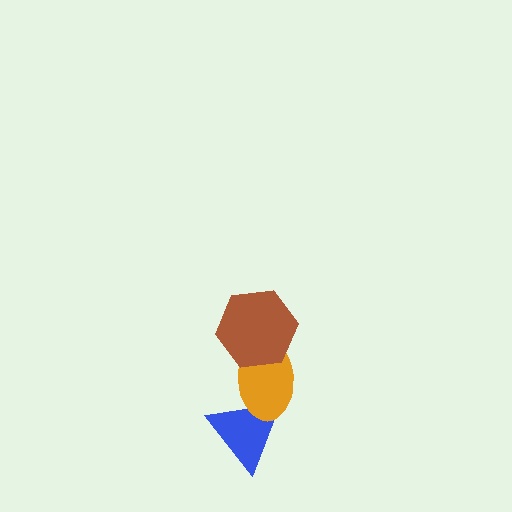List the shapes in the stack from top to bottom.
From top to bottom: the brown hexagon, the orange ellipse, the blue triangle.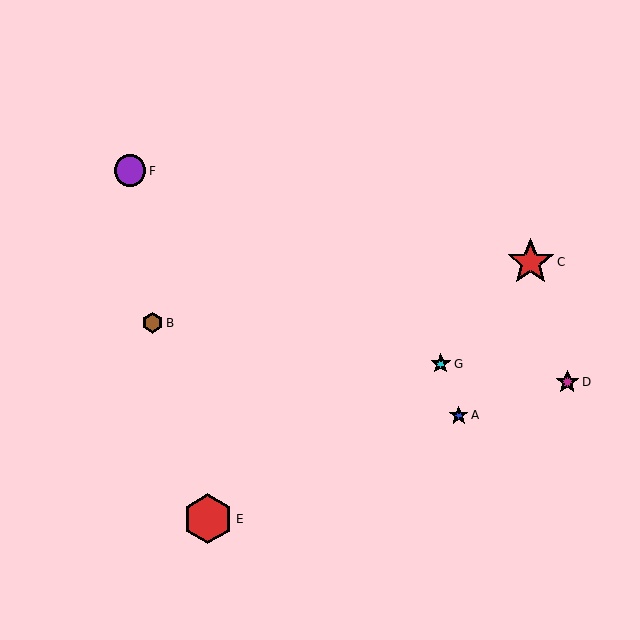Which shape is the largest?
The red hexagon (labeled E) is the largest.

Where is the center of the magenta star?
The center of the magenta star is at (567, 382).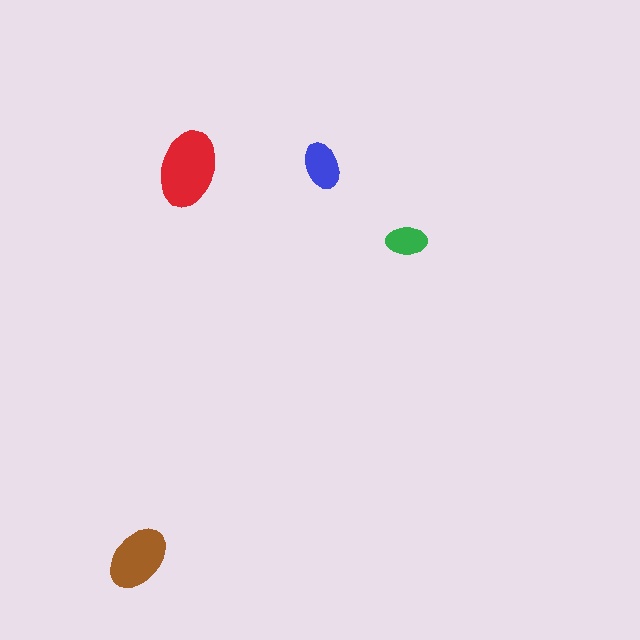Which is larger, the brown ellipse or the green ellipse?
The brown one.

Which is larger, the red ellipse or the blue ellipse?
The red one.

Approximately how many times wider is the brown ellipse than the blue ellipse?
About 1.5 times wider.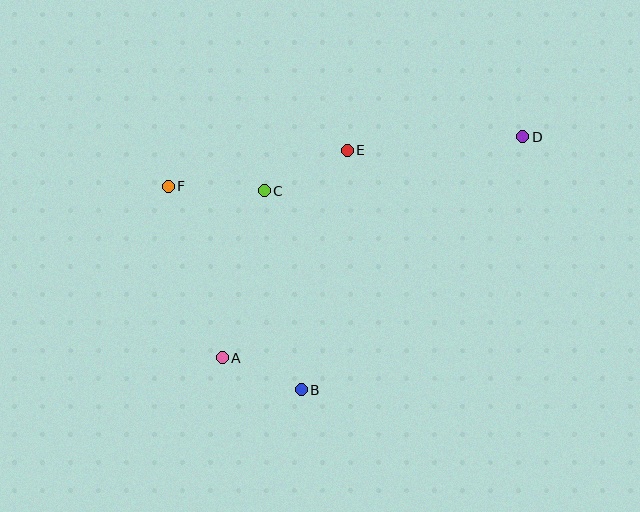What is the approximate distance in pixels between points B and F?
The distance between B and F is approximately 243 pixels.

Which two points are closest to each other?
Points A and B are closest to each other.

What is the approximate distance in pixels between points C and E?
The distance between C and E is approximately 93 pixels.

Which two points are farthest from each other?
Points A and D are farthest from each other.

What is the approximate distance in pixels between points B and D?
The distance between B and D is approximately 336 pixels.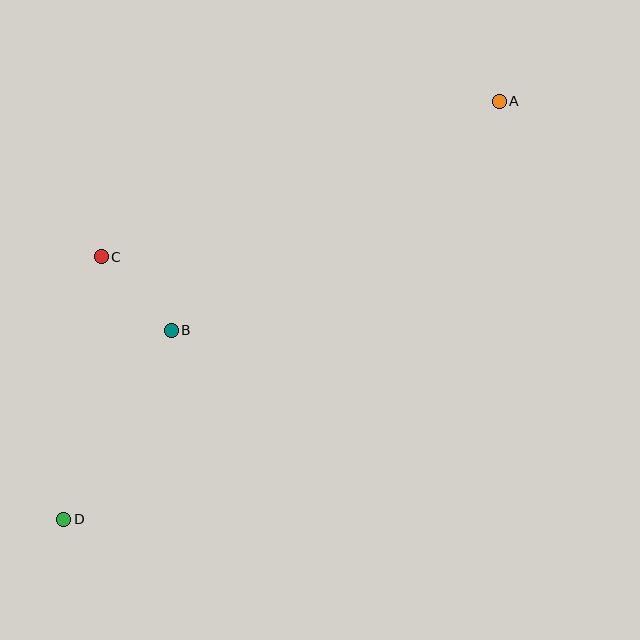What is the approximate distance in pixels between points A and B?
The distance between A and B is approximately 400 pixels.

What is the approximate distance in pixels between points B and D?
The distance between B and D is approximately 218 pixels.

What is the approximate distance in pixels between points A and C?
The distance between A and C is approximately 428 pixels.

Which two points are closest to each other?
Points B and C are closest to each other.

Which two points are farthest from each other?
Points A and D are farthest from each other.